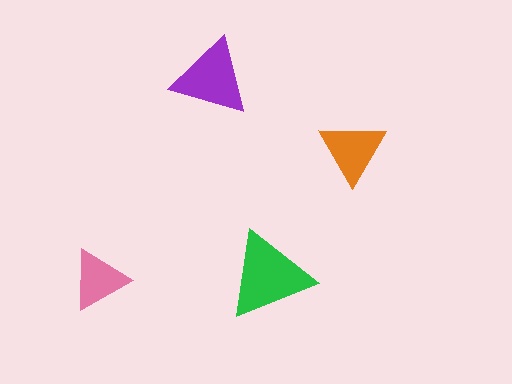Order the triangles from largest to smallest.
the green one, the purple one, the orange one, the pink one.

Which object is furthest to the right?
The orange triangle is rightmost.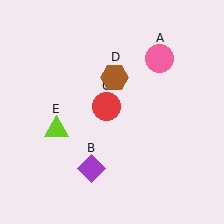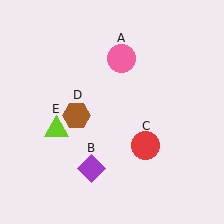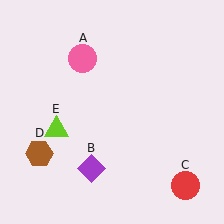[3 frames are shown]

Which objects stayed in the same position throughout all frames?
Purple diamond (object B) and lime triangle (object E) remained stationary.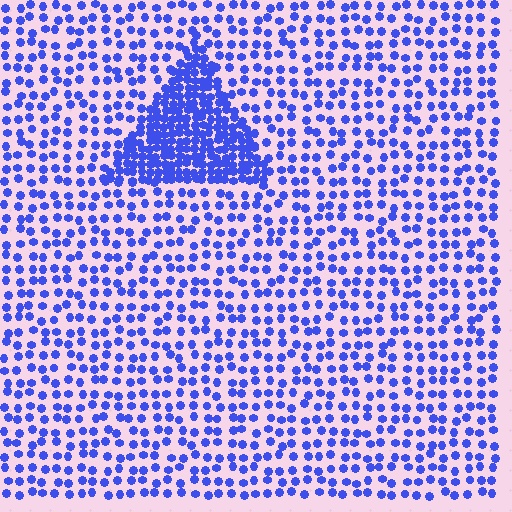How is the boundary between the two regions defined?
The boundary is defined by a change in element density (approximately 2.7x ratio). All elements are the same color, size, and shape.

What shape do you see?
I see a triangle.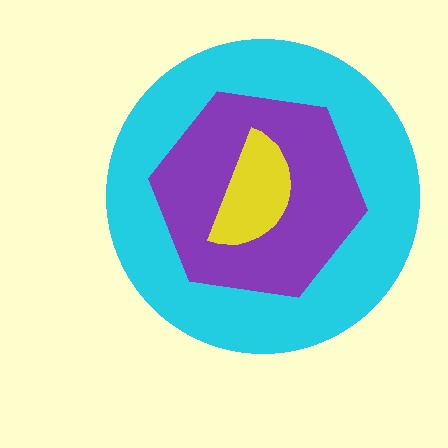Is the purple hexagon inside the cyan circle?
Yes.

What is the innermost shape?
The yellow semicircle.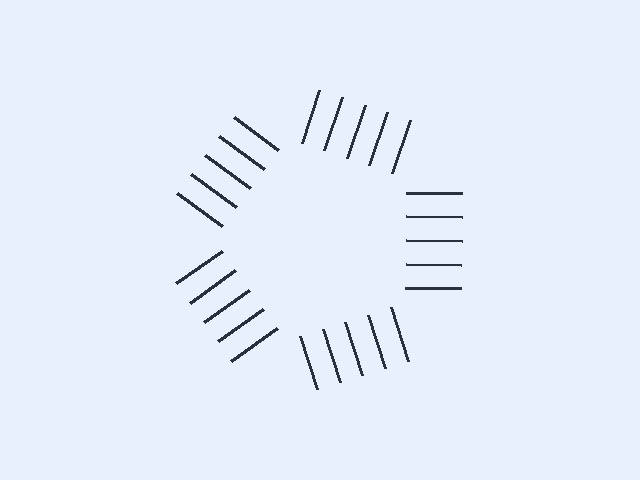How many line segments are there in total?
25 — 5 along each of the 5 edges.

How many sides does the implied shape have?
5 sides — the line-ends trace a pentagon.